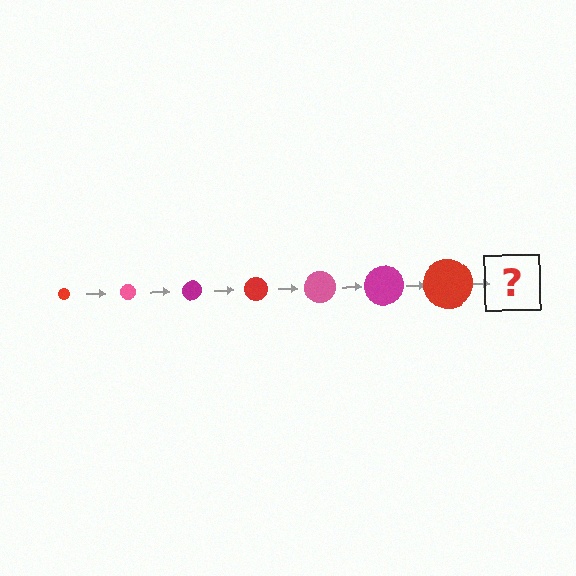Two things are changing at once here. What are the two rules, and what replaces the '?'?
The two rules are that the circle grows larger each step and the color cycles through red, pink, and magenta. The '?' should be a pink circle, larger than the previous one.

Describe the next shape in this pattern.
It should be a pink circle, larger than the previous one.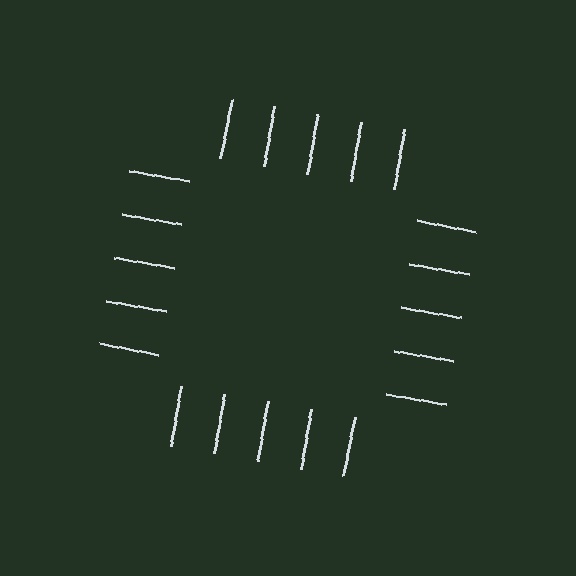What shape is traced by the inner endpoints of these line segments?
An illusory square — the line segments terminate on its edges but no continuous stroke is drawn.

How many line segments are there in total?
20 — 5 along each of the 4 edges.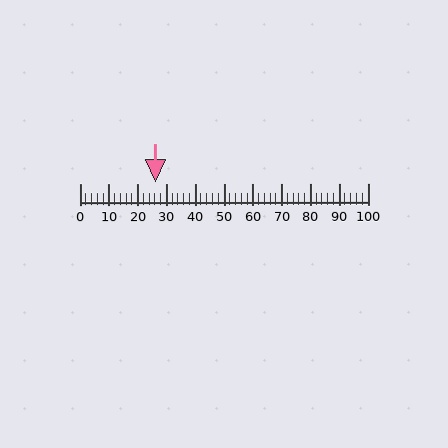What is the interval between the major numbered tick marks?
The major tick marks are spaced 10 units apart.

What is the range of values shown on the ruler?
The ruler shows values from 0 to 100.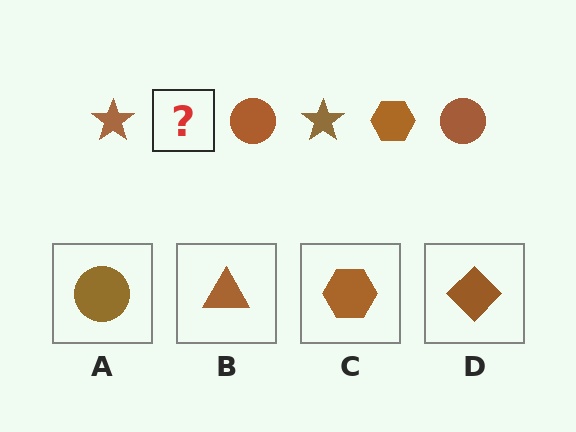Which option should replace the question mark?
Option C.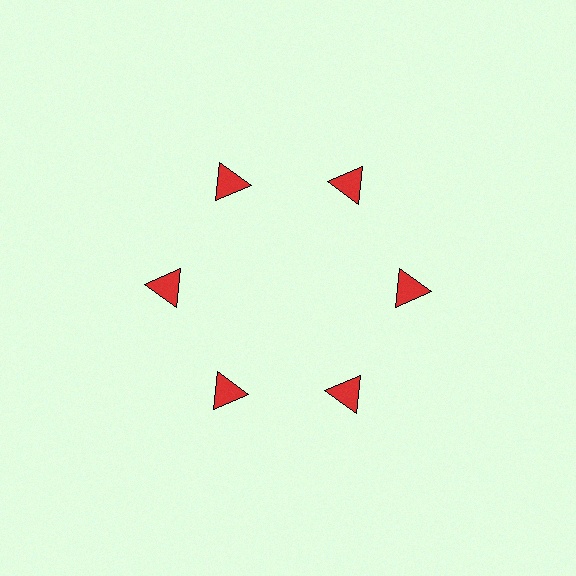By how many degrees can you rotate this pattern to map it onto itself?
The pattern maps onto itself every 60 degrees of rotation.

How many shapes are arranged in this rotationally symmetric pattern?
There are 6 shapes, arranged in 6 groups of 1.